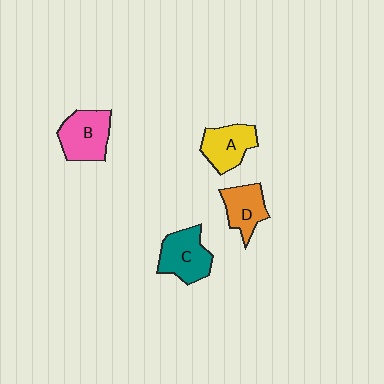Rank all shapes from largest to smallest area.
From largest to smallest: B (pink), C (teal), A (yellow), D (orange).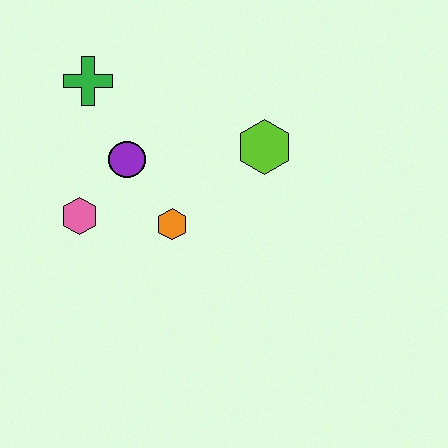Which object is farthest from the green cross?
The lime hexagon is farthest from the green cross.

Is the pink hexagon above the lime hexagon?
No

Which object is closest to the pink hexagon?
The purple circle is closest to the pink hexagon.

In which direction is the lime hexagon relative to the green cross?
The lime hexagon is to the right of the green cross.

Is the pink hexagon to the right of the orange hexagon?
No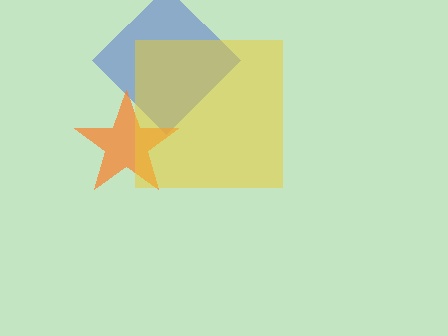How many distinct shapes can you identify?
There are 3 distinct shapes: a blue diamond, an orange star, a yellow square.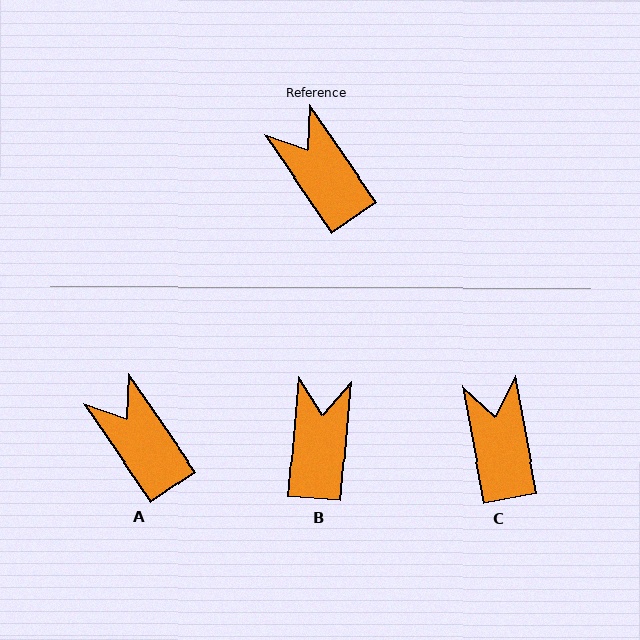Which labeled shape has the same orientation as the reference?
A.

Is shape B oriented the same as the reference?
No, it is off by about 39 degrees.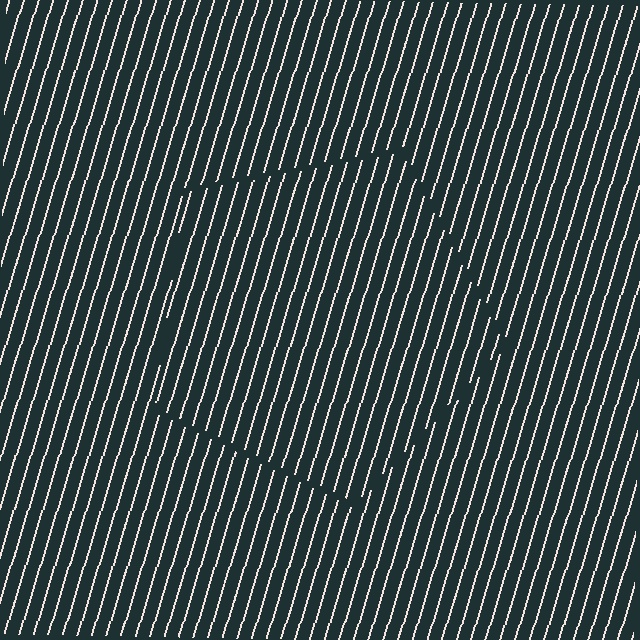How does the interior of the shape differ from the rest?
The interior of the shape contains the same grating, shifted by half a period — the contour is defined by the phase discontinuity where line-ends from the inner and outer gratings abut.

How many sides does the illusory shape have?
5 sides — the line-ends trace a pentagon.